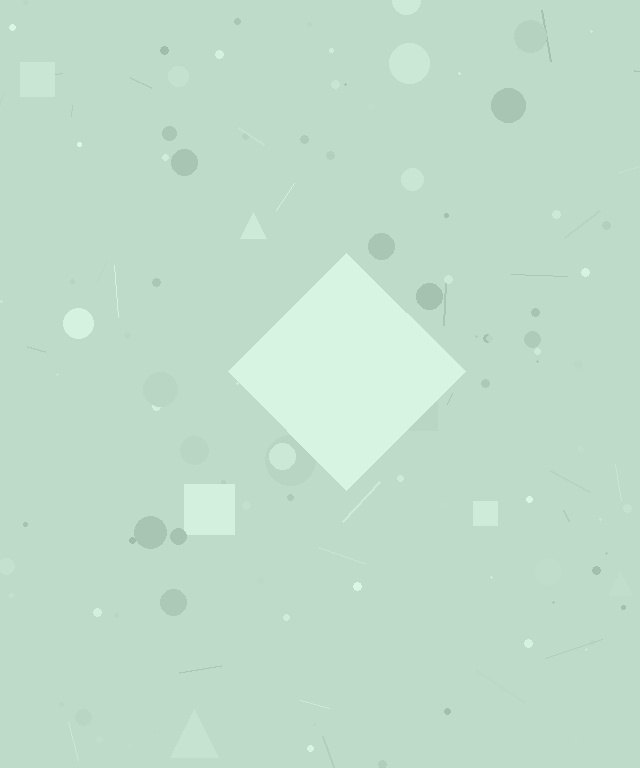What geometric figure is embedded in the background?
A diamond is embedded in the background.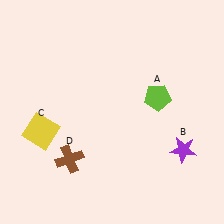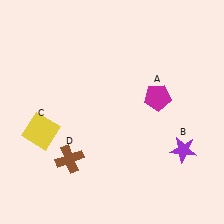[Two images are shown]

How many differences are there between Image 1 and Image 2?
There is 1 difference between the two images.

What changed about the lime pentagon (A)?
In Image 1, A is lime. In Image 2, it changed to magenta.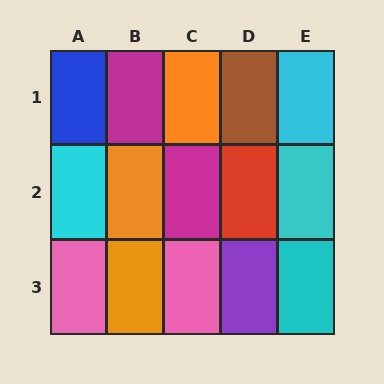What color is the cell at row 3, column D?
Purple.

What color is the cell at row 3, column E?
Cyan.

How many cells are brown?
1 cell is brown.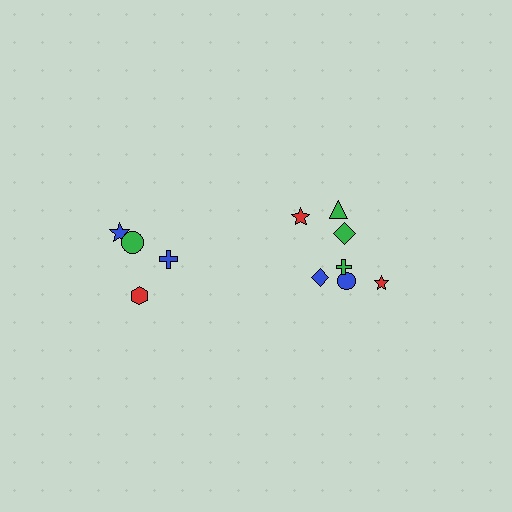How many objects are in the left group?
There are 4 objects.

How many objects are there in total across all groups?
There are 11 objects.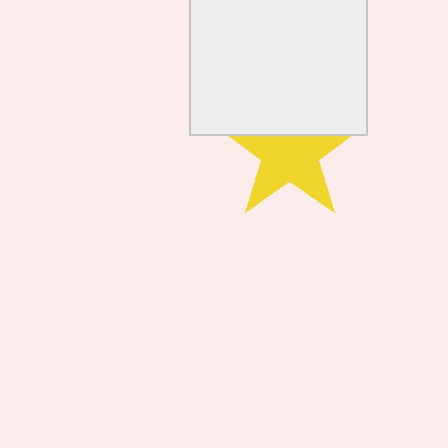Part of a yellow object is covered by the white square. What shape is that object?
It is a star.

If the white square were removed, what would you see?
You would see the complete yellow star.